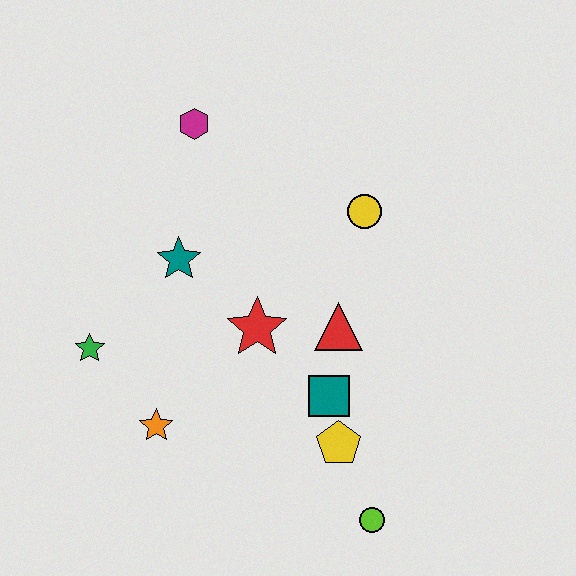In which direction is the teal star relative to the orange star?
The teal star is above the orange star.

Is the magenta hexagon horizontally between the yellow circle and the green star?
Yes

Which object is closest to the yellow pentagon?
The teal square is closest to the yellow pentagon.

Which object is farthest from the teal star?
The lime circle is farthest from the teal star.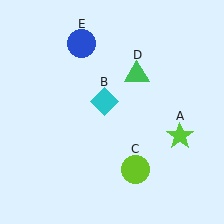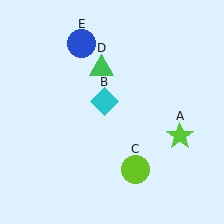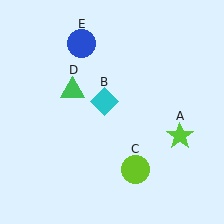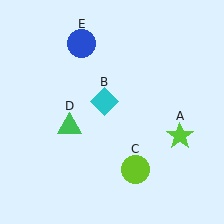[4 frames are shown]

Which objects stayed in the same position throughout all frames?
Lime star (object A) and cyan diamond (object B) and lime circle (object C) and blue circle (object E) remained stationary.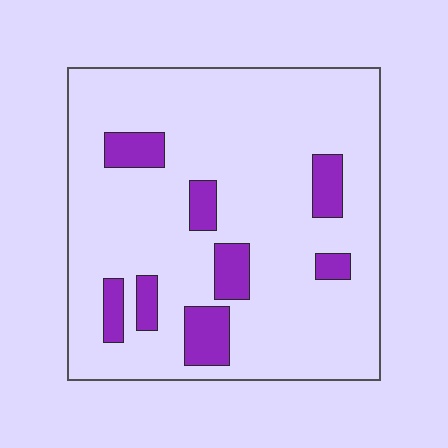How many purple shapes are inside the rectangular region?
8.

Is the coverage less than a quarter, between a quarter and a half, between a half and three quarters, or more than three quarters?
Less than a quarter.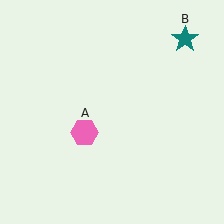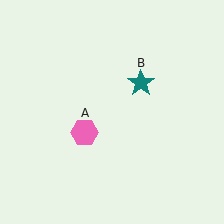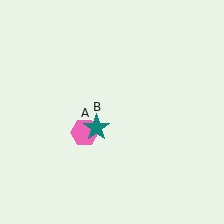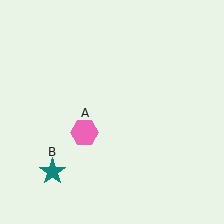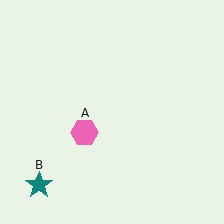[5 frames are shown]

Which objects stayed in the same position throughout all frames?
Pink hexagon (object A) remained stationary.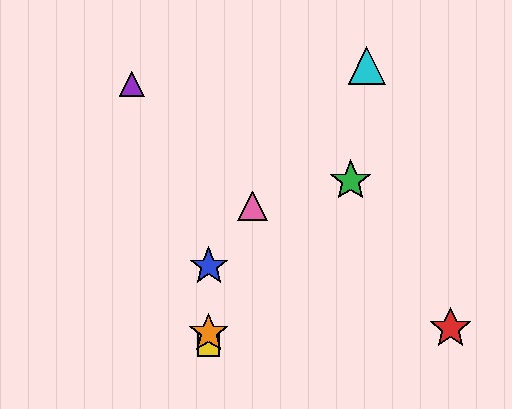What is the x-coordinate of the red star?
The red star is at x≈451.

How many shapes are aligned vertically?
3 shapes (the blue star, the yellow square, the orange star) are aligned vertically.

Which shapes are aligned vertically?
The blue star, the yellow square, the orange star are aligned vertically.